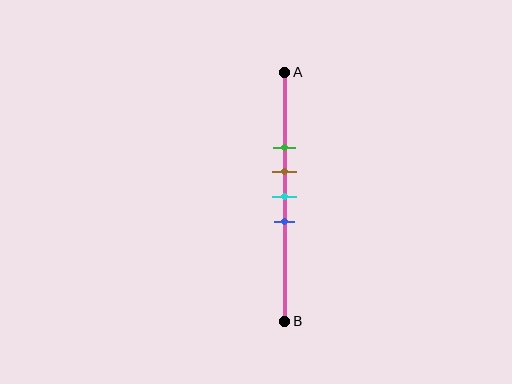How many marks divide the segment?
There are 4 marks dividing the segment.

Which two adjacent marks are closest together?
The brown and cyan marks are the closest adjacent pair.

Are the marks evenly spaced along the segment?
Yes, the marks are approximately evenly spaced.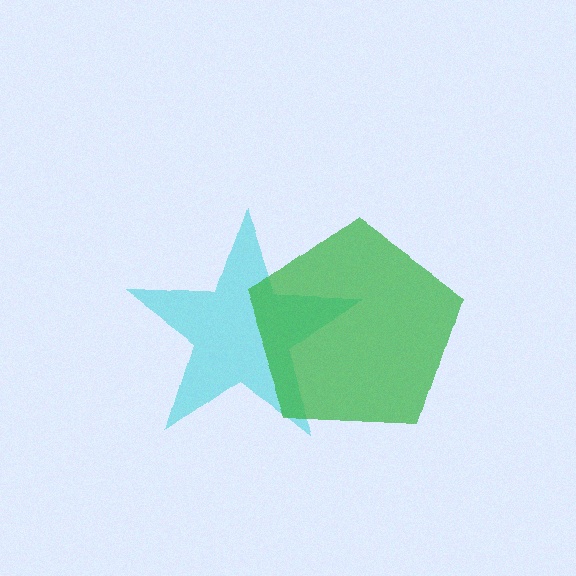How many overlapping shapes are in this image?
There are 2 overlapping shapes in the image.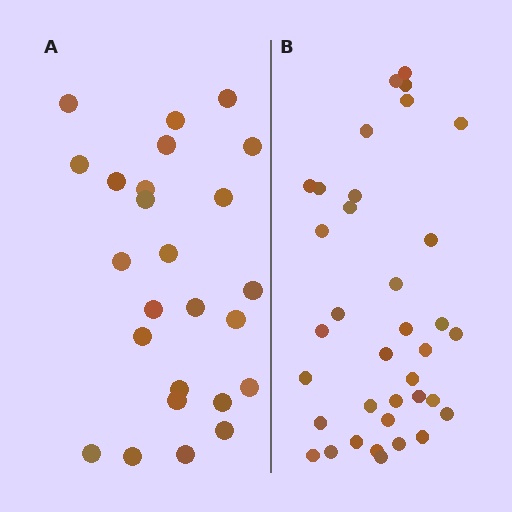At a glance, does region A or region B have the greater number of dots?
Region B (the right region) has more dots.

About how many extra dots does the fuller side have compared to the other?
Region B has roughly 12 or so more dots than region A.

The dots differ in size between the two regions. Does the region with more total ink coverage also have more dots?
No. Region A has more total ink coverage because its dots are larger, but region B actually contains more individual dots. Total area can be misleading — the number of items is what matters here.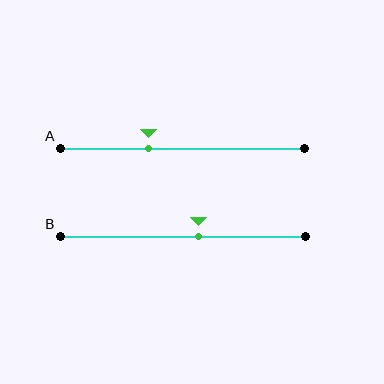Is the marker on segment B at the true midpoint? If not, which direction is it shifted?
No, the marker on segment B is shifted to the right by about 7% of the segment length.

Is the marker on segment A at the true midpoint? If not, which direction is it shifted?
No, the marker on segment A is shifted to the left by about 14% of the segment length.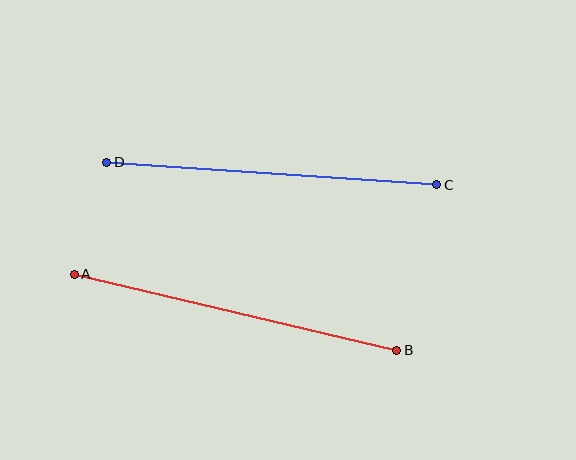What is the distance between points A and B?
The distance is approximately 331 pixels.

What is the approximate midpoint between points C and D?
The midpoint is at approximately (272, 173) pixels.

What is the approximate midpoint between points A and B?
The midpoint is at approximately (236, 312) pixels.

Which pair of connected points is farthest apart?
Points A and B are farthest apart.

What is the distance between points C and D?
The distance is approximately 331 pixels.